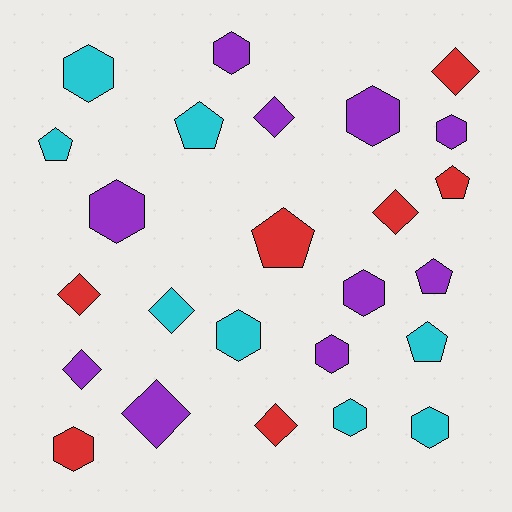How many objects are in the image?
There are 25 objects.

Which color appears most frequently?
Purple, with 10 objects.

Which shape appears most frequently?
Hexagon, with 11 objects.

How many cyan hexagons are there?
There are 4 cyan hexagons.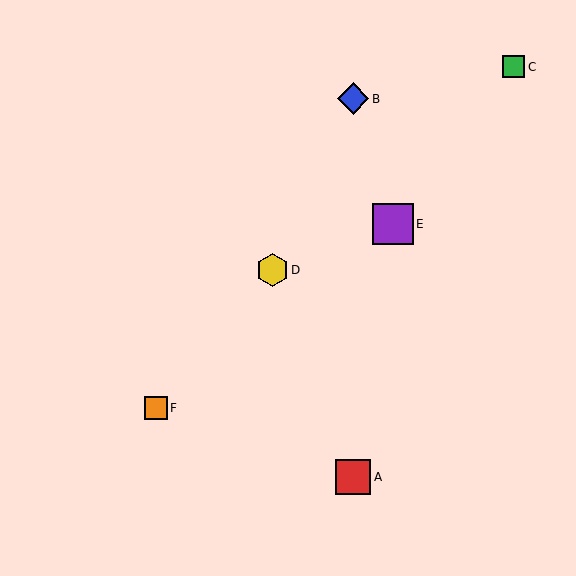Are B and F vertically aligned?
No, B is at x≈353 and F is at x≈156.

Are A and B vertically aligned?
Yes, both are at x≈353.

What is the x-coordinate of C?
Object C is at x≈514.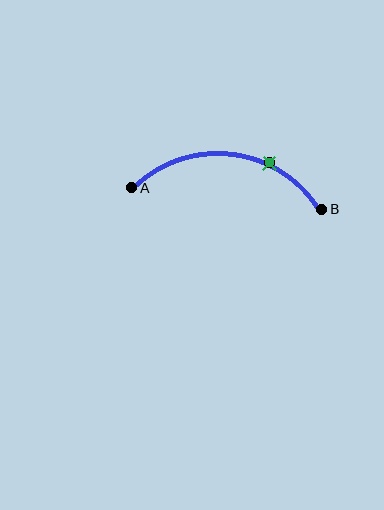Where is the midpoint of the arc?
The arc midpoint is the point on the curve farthest from the straight line joining A and B. It sits above that line.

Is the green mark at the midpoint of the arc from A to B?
No. The green mark lies on the arc but is closer to endpoint B. The arc midpoint would be at the point on the curve equidistant along the arc from both A and B.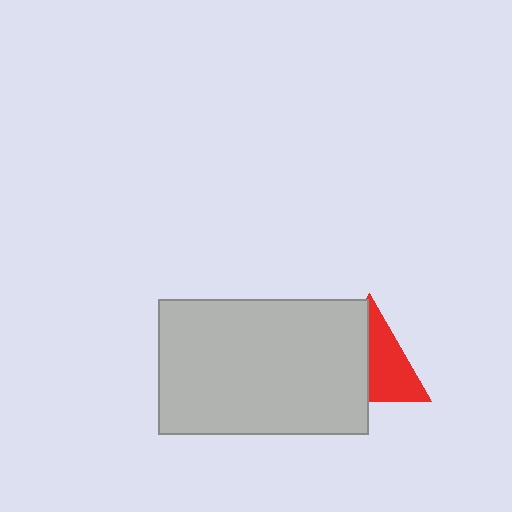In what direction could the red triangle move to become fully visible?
The red triangle could move right. That would shift it out from behind the light gray rectangle entirely.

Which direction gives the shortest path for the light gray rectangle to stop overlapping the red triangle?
Moving left gives the shortest separation.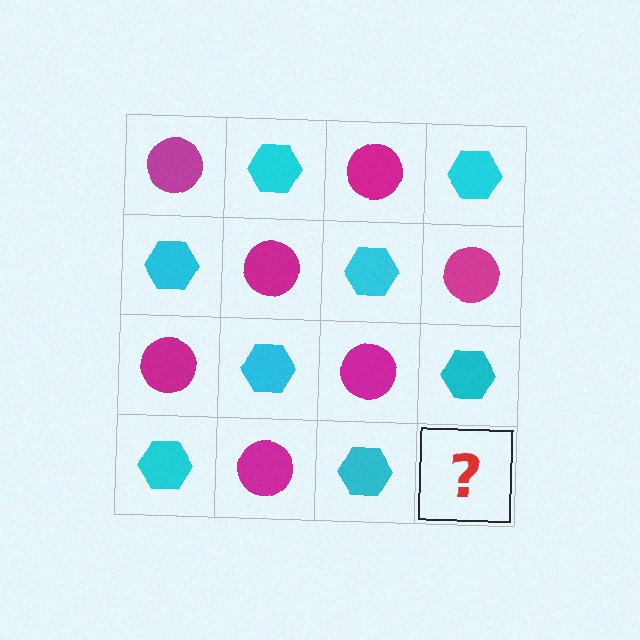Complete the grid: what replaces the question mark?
The question mark should be replaced with a magenta circle.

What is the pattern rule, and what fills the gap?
The rule is that it alternates magenta circle and cyan hexagon in a checkerboard pattern. The gap should be filled with a magenta circle.